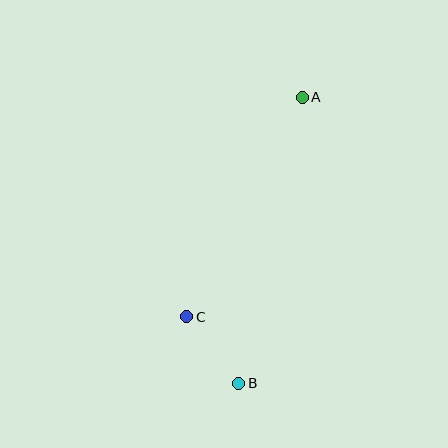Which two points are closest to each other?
Points B and C are closest to each other.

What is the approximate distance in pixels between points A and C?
The distance between A and C is approximately 248 pixels.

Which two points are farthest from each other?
Points A and B are farthest from each other.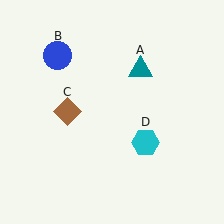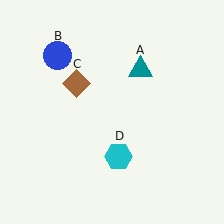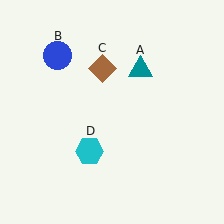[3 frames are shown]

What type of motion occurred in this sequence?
The brown diamond (object C), cyan hexagon (object D) rotated clockwise around the center of the scene.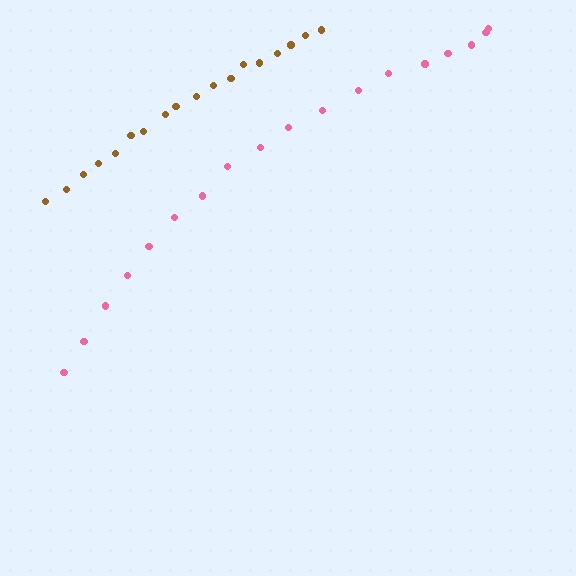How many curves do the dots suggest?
There are 2 distinct paths.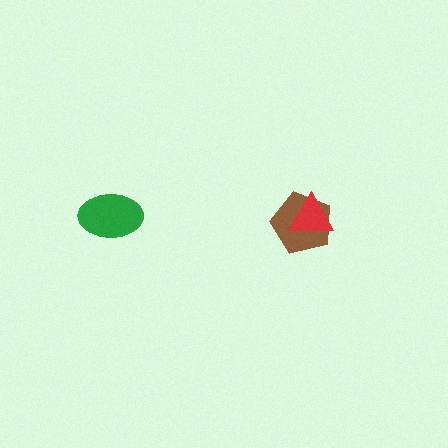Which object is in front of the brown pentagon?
The red triangle is in front of the brown pentagon.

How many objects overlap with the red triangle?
1 object overlaps with the red triangle.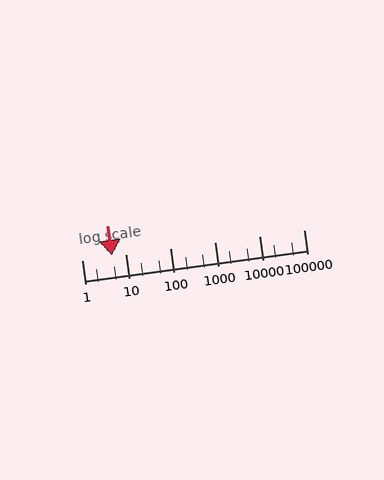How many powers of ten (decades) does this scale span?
The scale spans 5 decades, from 1 to 100000.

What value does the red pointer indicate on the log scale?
The pointer indicates approximately 4.8.